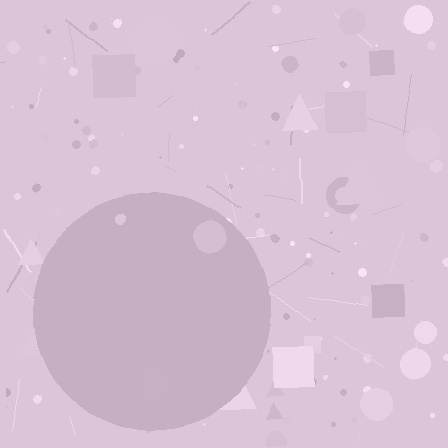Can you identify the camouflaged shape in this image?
The camouflaged shape is a circle.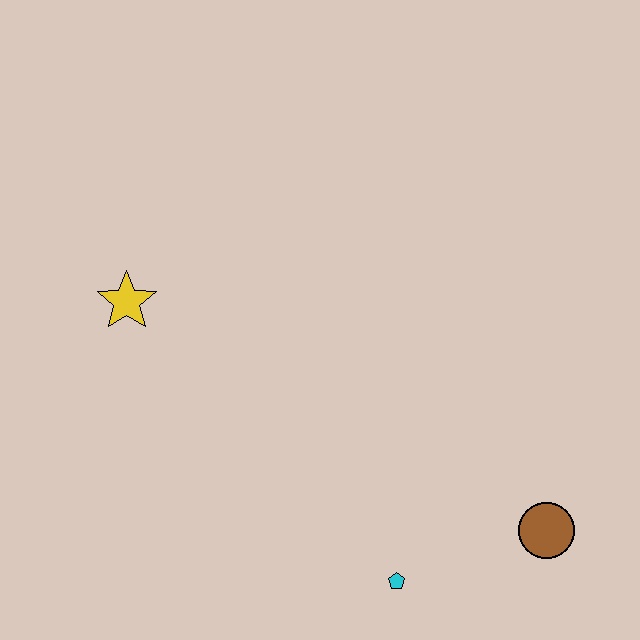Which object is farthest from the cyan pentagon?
The yellow star is farthest from the cyan pentagon.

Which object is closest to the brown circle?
The cyan pentagon is closest to the brown circle.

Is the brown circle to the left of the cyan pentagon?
No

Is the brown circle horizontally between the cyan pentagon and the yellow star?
No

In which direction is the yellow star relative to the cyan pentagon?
The yellow star is above the cyan pentagon.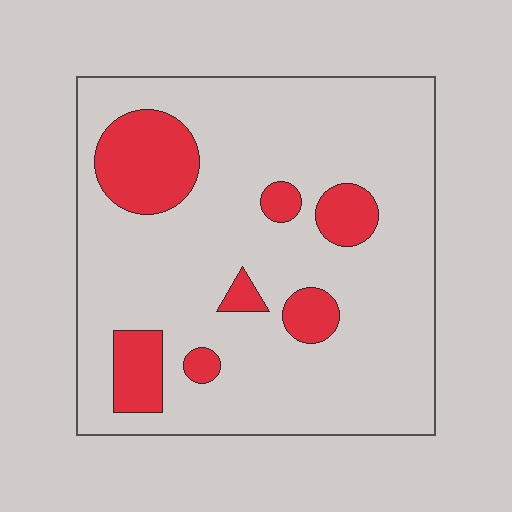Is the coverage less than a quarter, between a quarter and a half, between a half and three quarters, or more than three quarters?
Less than a quarter.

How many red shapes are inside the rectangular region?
7.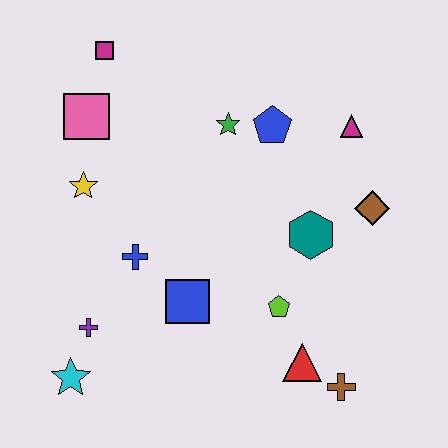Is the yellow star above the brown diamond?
Yes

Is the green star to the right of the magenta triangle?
No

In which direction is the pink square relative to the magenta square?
The pink square is below the magenta square.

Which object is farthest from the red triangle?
The magenta square is farthest from the red triangle.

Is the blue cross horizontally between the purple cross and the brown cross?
Yes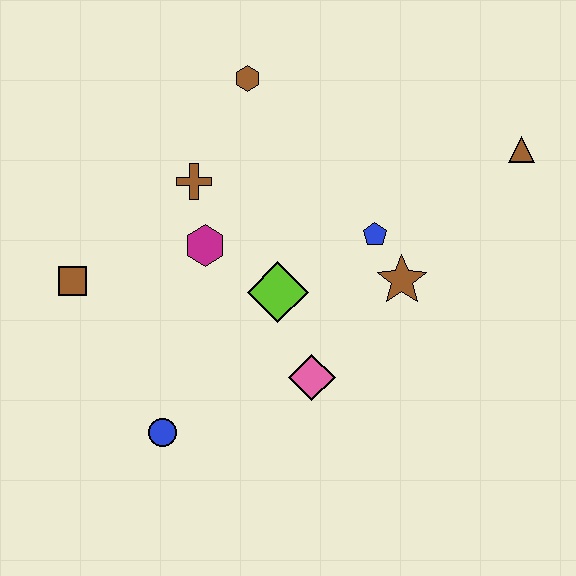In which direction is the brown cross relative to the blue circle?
The brown cross is above the blue circle.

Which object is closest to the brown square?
The magenta hexagon is closest to the brown square.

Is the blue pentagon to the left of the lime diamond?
No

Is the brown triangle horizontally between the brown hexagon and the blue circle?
No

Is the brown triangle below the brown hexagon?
Yes